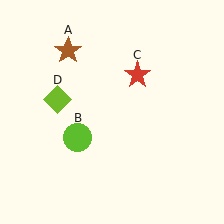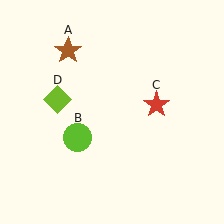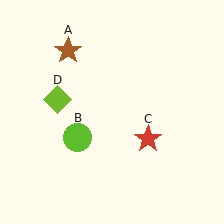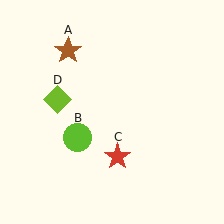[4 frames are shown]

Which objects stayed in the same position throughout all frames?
Brown star (object A) and lime circle (object B) and lime diamond (object D) remained stationary.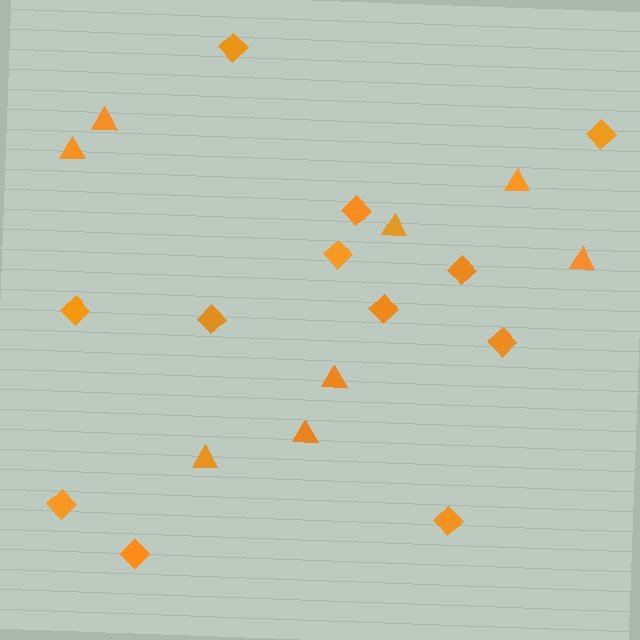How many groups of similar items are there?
There are 2 groups: one group of triangles (8) and one group of diamonds (12).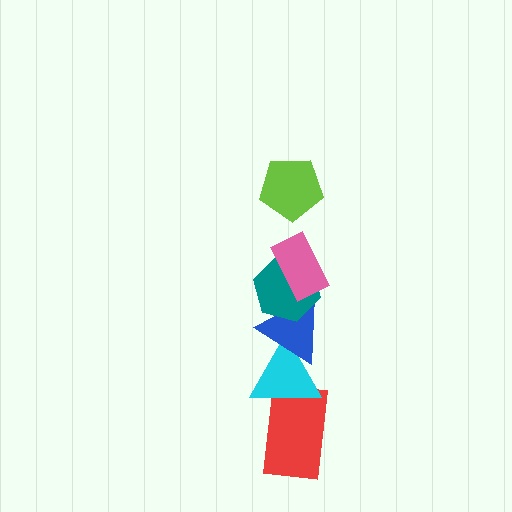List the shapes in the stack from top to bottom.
From top to bottom: the lime pentagon, the pink rectangle, the teal hexagon, the blue triangle, the cyan triangle, the red rectangle.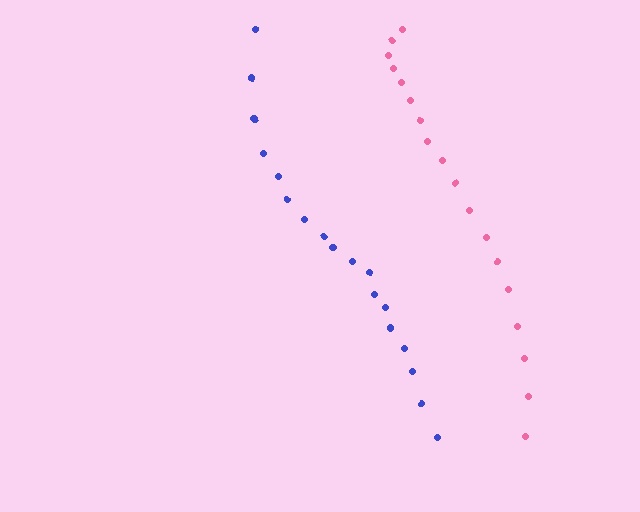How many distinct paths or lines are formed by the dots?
There are 2 distinct paths.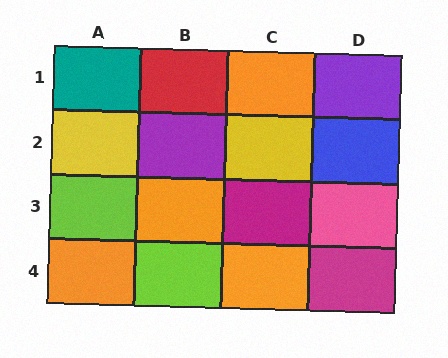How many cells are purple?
2 cells are purple.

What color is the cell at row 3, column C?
Magenta.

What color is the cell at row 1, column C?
Orange.